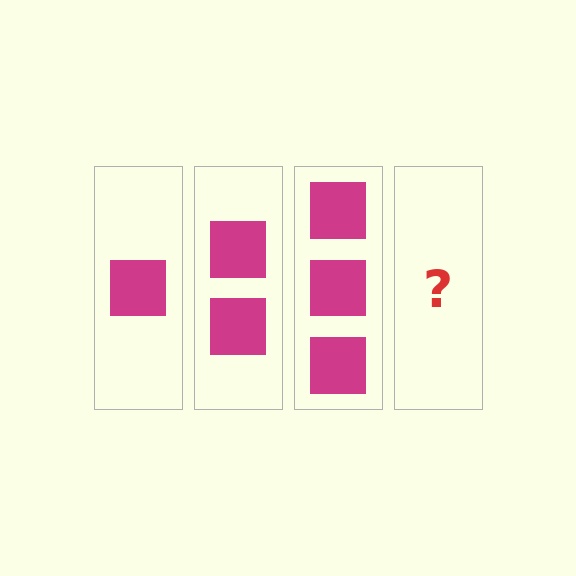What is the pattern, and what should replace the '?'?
The pattern is that each step adds one more square. The '?' should be 4 squares.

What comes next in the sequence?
The next element should be 4 squares.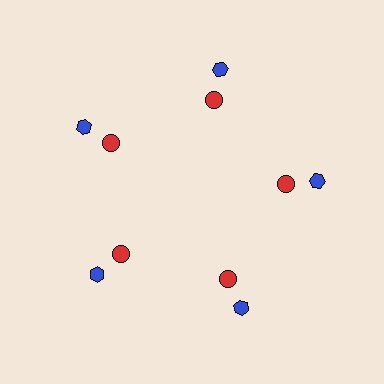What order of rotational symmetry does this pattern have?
This pattern has 5-fold rotational symmetry.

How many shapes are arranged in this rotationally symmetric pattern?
There are 10 shapes, arranged in 5 groups of 2.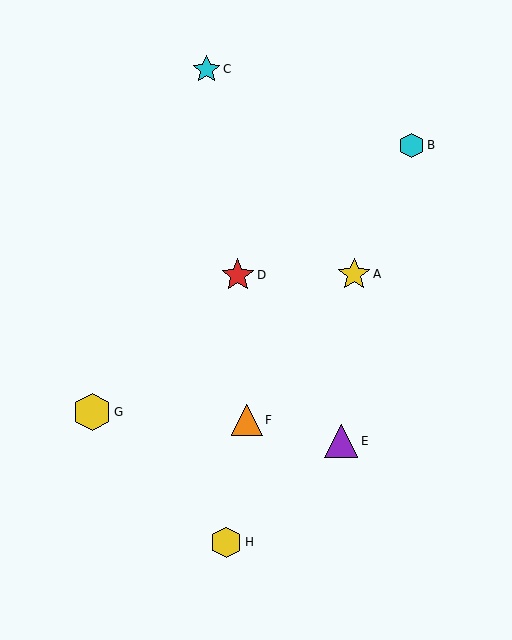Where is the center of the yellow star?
The center of the yellow star is at (354, 274).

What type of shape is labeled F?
Shape F is an orange triangle.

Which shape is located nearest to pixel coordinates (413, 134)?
The cyan hexagon (labeled B) at (412, 145) is nearest to that location.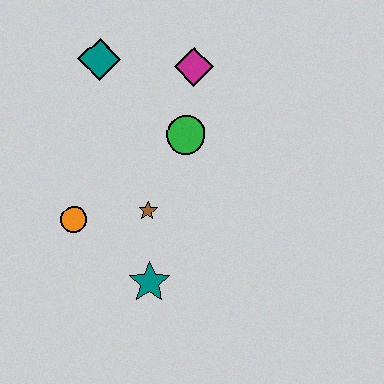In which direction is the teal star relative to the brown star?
The teal star is below the brown star.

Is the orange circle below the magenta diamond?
Yes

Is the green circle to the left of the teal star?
No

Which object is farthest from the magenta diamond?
The teal star is farthest from the magenta diamond.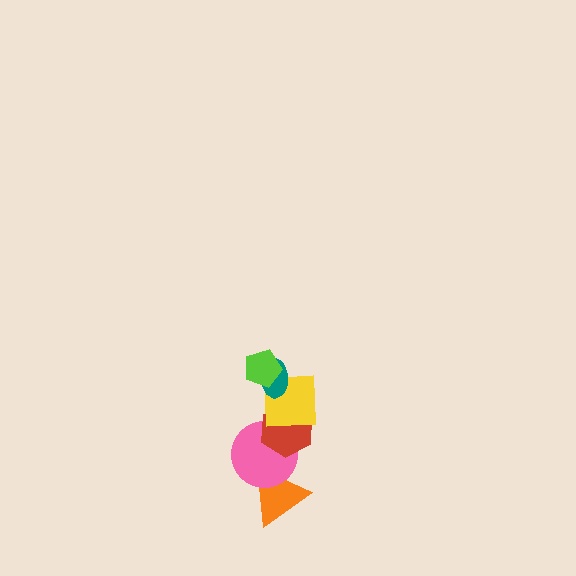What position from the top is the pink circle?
The pink circle is 5th from the top.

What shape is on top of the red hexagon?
The yellow square is on top of the red hexagon.